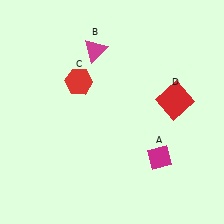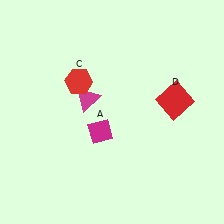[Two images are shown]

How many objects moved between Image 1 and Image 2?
2 objects moved between the two images.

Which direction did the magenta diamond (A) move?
The magenta diamond (A) moved left.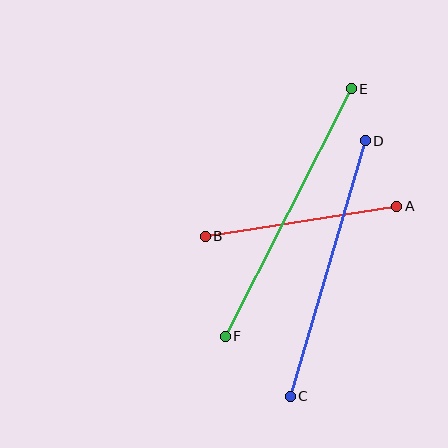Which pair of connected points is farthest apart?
Points E and F are farthest apart.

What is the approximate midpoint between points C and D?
The midpoint is at approximately (328, 268) pixels.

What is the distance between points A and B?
The distance is approximately 194 pixels.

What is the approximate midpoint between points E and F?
The midpoint is at approximately (288, 212) pixels.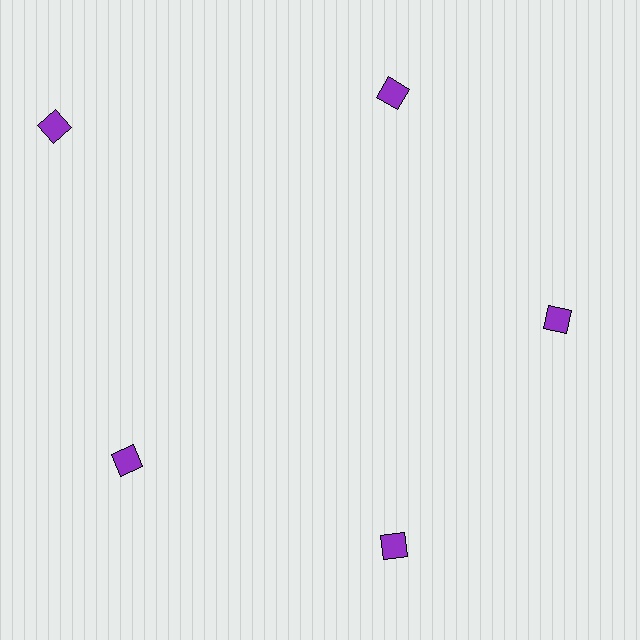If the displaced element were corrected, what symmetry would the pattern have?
It would have 5-fold rotational symmetry — the pattern would map onto itself every 72 degrees.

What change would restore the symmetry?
The symmetry would be restored by moving it inward, back onto the ring so that all 5 diamonds sit at equal angles and equal distance from the center.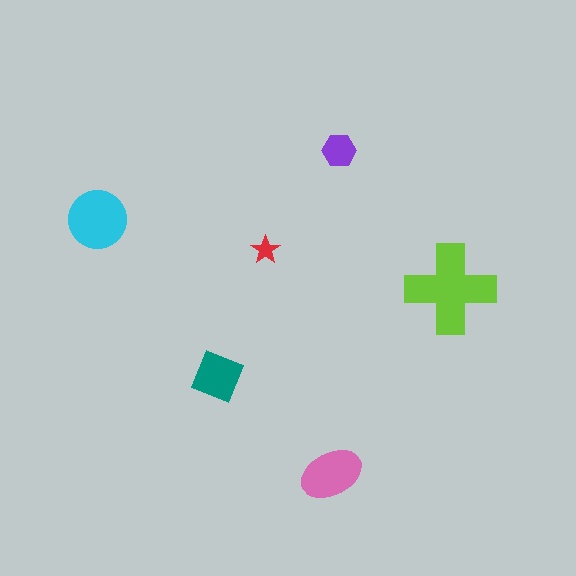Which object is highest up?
The purple hexagon is topmost.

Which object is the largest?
The lime cross.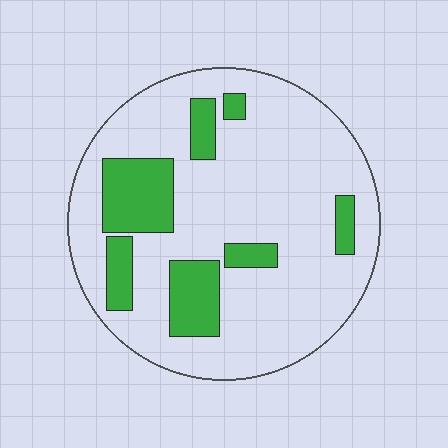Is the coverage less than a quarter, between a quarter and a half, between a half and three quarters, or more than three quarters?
Less than a quarter.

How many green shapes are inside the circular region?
7.